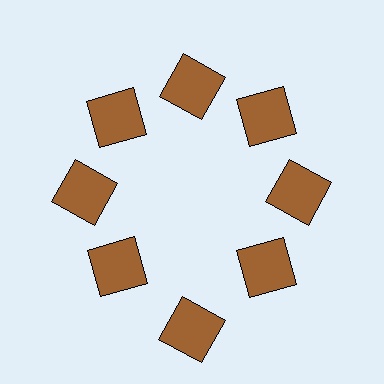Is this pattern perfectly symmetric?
No. The 8 brown squares are arranged in a ring, but one element near the 6 o'clock position is pushed outward from the center, breaking the 8-fold rotational symmetry.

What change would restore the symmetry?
The symmetry would be restored by moving it inward, back onto the ring so that all 8 squares sit at equal angles and equal distance from the center.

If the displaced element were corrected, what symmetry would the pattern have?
It would have 8-fold rotational symmetry — the pattern would map onto itself every 45 degrees.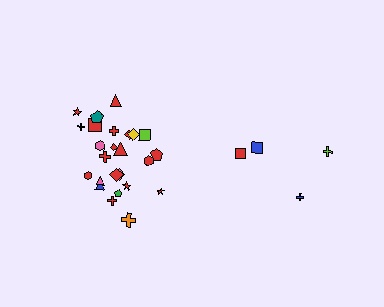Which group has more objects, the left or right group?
The left group.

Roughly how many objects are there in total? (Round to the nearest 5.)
Roughly 30 objects in total.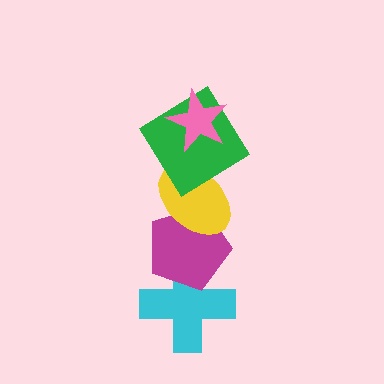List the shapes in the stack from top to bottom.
From top to bottom: the pink star, the green diamond, the yellow ellipse, the magenta pentagon, the cyan cross.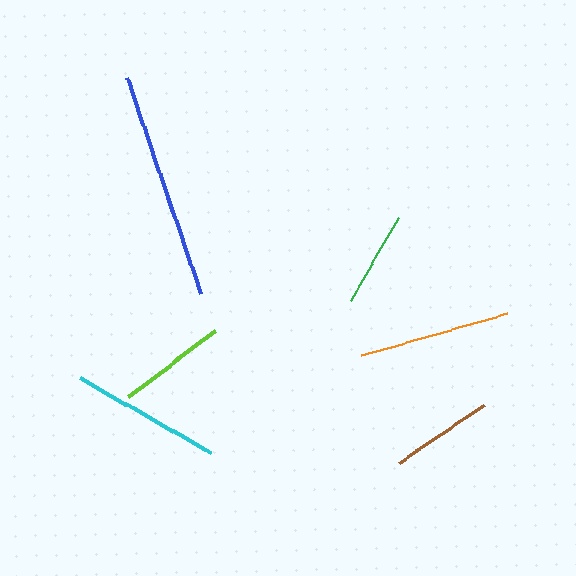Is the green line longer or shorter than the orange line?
The orange line is longer than the green line.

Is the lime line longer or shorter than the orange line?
The orange line is longer than the lime line.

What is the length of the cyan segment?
The cyan segment is approximately 150 pixels long.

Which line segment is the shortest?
The green line is the shortest at approximately 95 pixels.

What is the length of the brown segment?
The brown segment is approximately 103 pixels long.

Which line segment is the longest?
The blue line is the longest at approximately 228 pixels.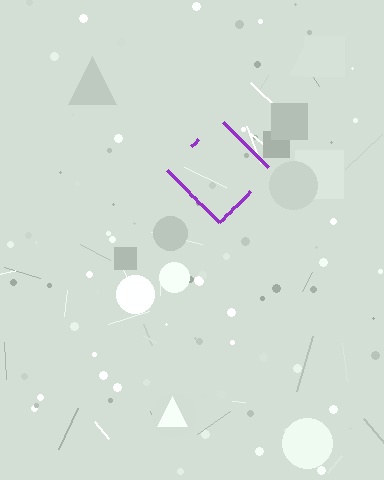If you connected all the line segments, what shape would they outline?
They would outline a diamond.